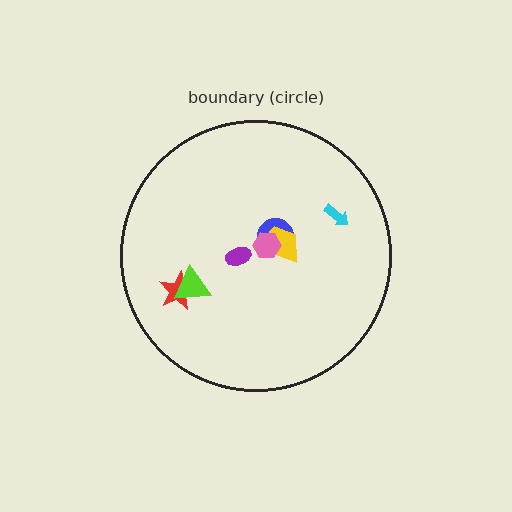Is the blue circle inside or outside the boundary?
Inside.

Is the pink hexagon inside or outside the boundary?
Inside.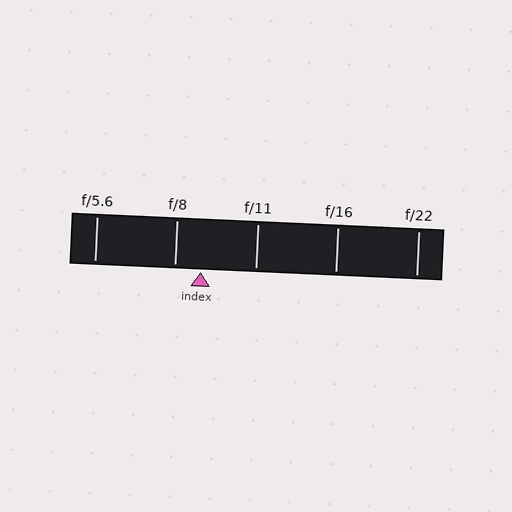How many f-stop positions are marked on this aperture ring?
There are 5 f-stop positions marked.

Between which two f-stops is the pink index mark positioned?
The index mark is between f/8 and f/11.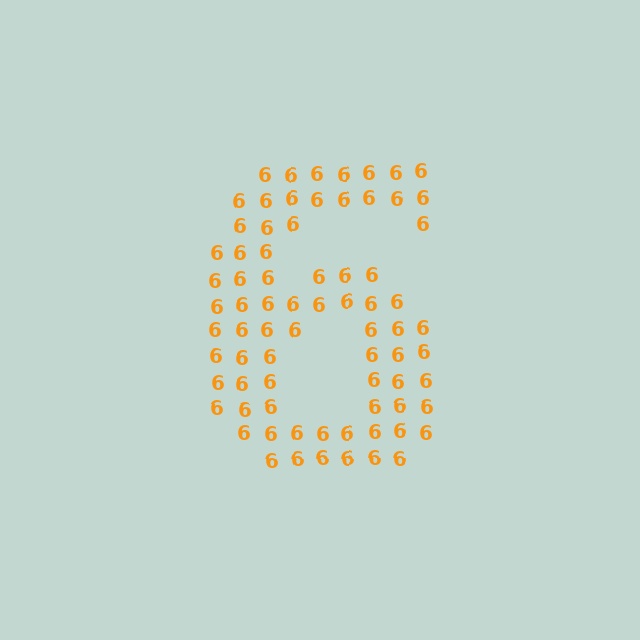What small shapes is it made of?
It is made of small digit 6's.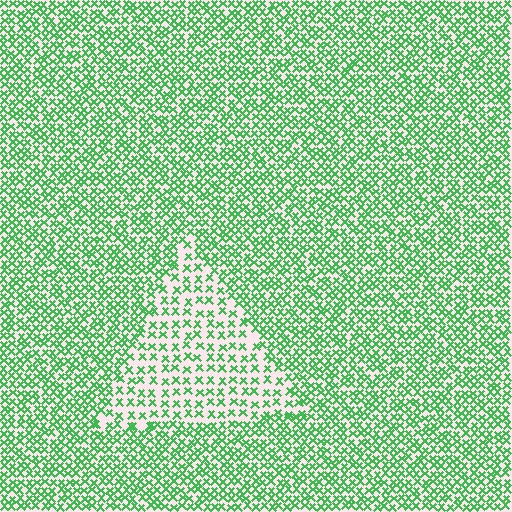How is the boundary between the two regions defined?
The boundary is defined by a change in element density (approximately 2.0x ratio). All elements are the same color, size, and shape.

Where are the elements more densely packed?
The elements are more densely packed outside the triangle boundary.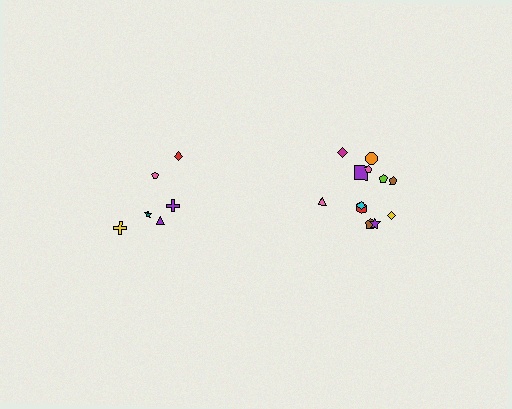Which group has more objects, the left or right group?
The right group.